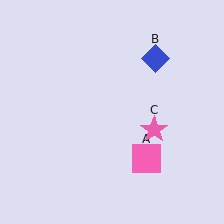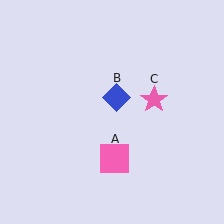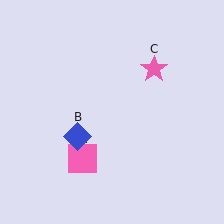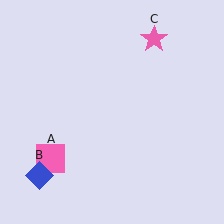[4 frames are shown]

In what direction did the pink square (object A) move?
The pink square (object A) moved left.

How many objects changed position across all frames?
3 objects changed position: pink square (object A), blue diamond (object B), pink star (object C).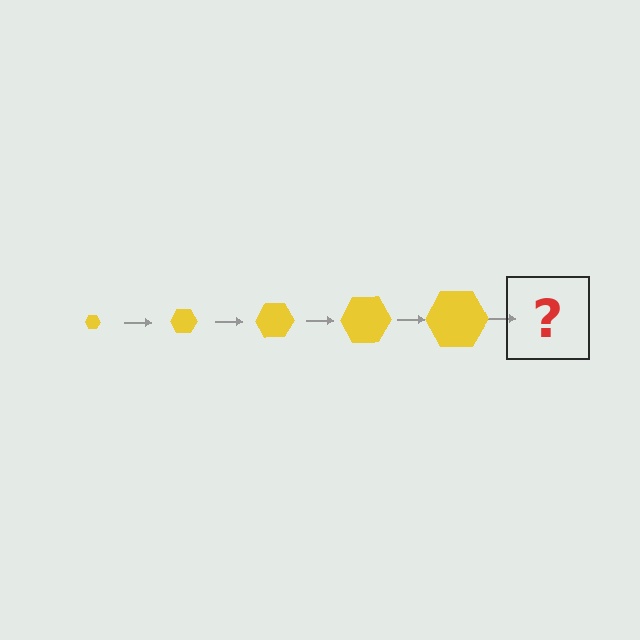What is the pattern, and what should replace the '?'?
The pattern is that the hexagon gets progressively larger each step. The '?' should be a yellow hexagon, larger than the previous one.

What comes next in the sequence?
The next element should be a yellow hexagon, larger than the previous one.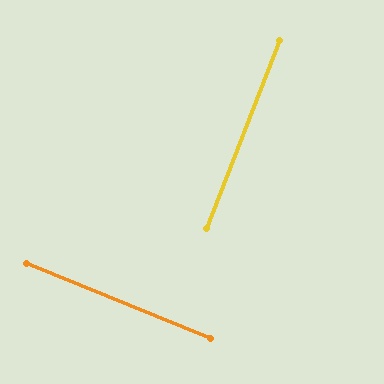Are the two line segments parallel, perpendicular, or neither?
Perpendicular — they meet at approximately 89°.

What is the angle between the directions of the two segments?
Approximately 89 degrees.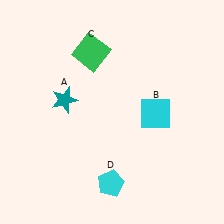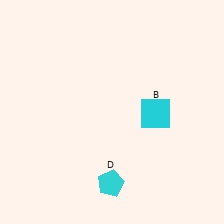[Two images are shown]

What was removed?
The green square (C), the teal star (A) were removed in Image 2.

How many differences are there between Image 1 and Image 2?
There are 2 differences between the two images.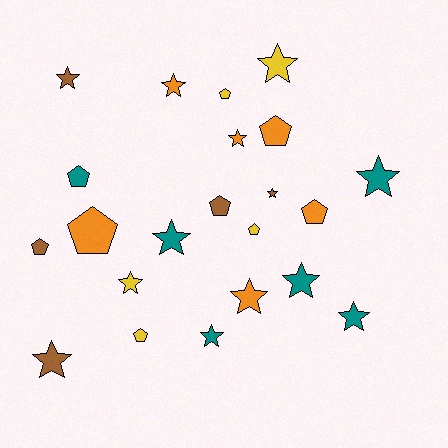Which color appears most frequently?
Teal, with 6 objects.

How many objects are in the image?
There are 22 objects.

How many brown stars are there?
There are 3 brown stars.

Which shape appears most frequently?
Star, with 13 objects.